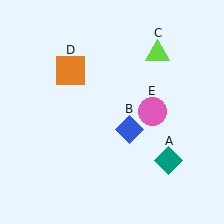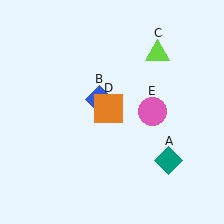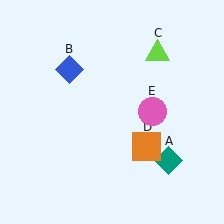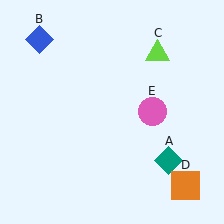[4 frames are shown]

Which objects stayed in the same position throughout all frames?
Teal diamond (object A) and lime triangle (object C) and pink circle (object E) remained stationary.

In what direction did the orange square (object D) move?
The orange square (object D) moved down and to the right.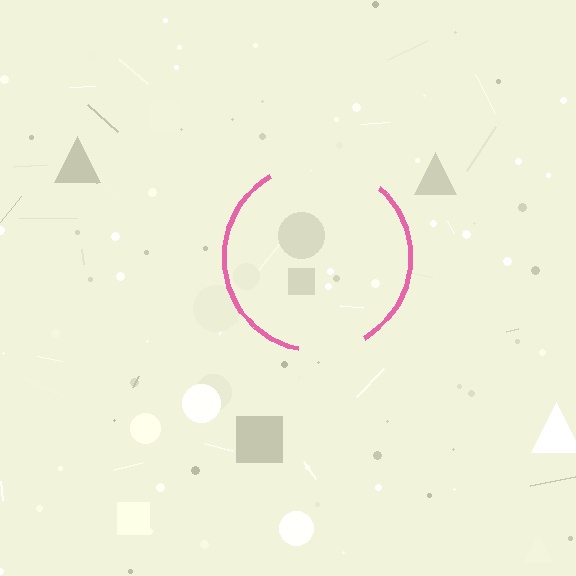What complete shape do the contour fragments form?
The contour fragments form a circle.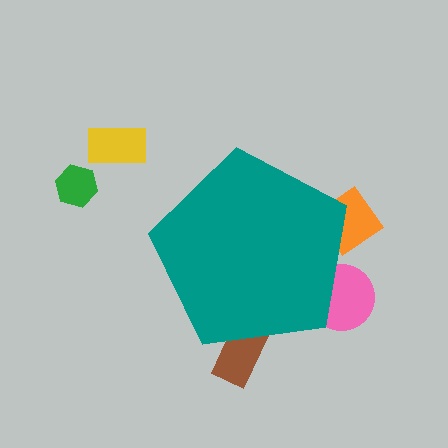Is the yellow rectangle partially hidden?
No, the yellow rectangle is fully visible.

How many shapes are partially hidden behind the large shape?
3 shapes are partially hidden.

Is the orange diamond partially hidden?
Yes, the orange diamond is partially hidden behind the teal pentagon.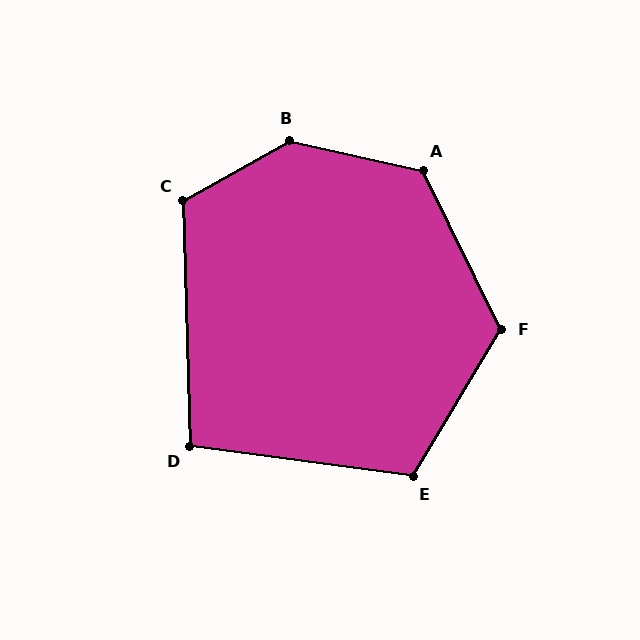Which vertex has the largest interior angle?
B, at approximately 138 degrees.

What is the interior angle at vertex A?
Approximately 129 degrees (obtuse).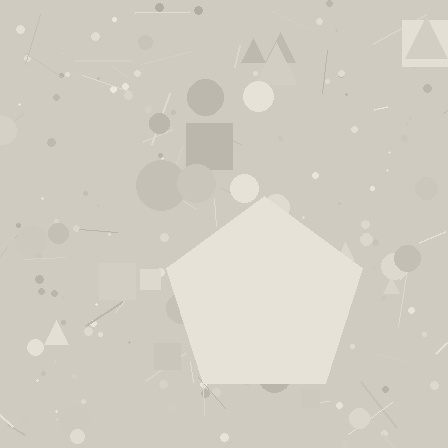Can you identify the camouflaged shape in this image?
The camouflaged shape is a pentagon.